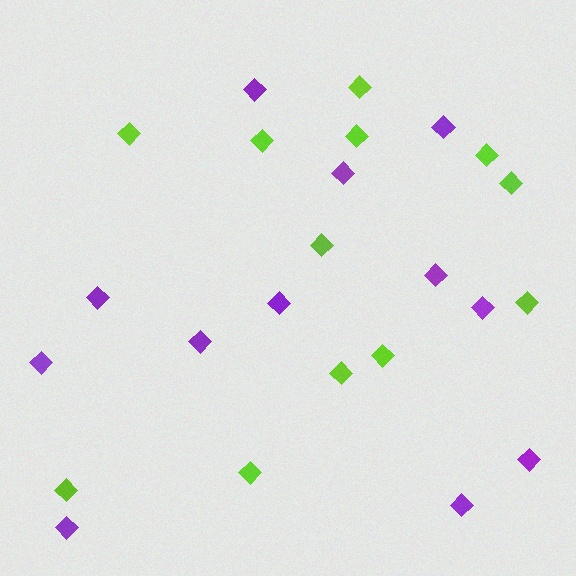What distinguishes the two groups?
There are 2 groups: one group of lime diamonds (12) and one group of purple diamonds (12).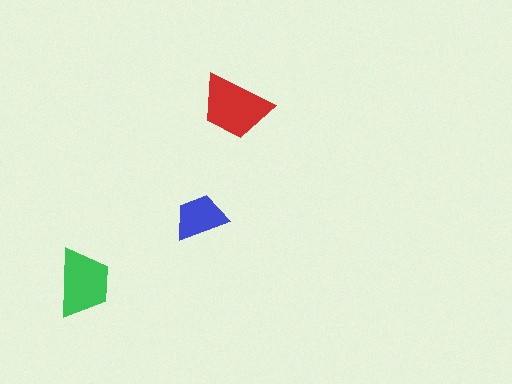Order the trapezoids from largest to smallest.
the red one, the green one, the blue one.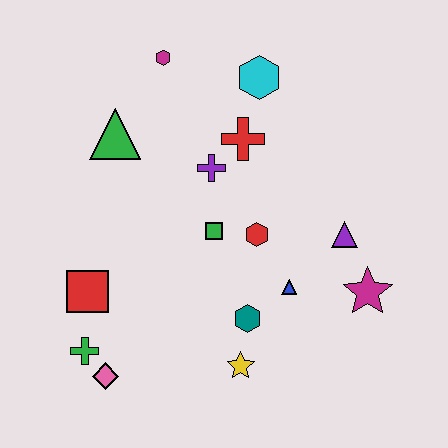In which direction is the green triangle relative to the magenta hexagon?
The green triangle is below the magenta hexagon.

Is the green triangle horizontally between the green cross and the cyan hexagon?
Yes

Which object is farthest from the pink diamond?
The cyan hexagon is farthest from the pink diamond.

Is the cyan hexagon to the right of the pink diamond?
Yes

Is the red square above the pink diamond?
Yes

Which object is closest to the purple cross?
The red cross is closest to the purple cross.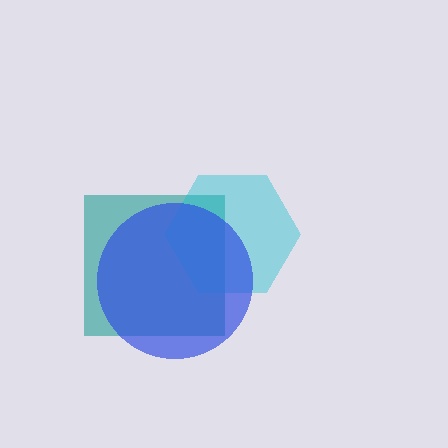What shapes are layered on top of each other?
The layered shapes are: a teal square, a cyan hexagon, a blue circle.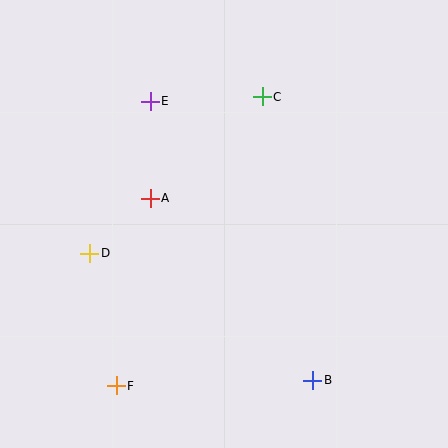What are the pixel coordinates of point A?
Point A is at (150, 198).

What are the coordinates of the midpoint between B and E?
The midpoint between B and E is at (232, 241).